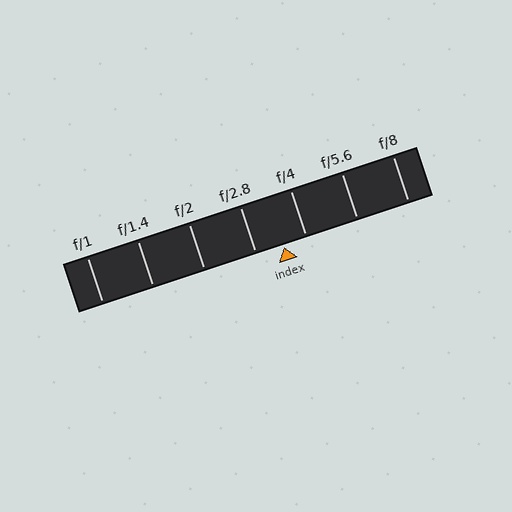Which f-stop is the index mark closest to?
The index mark is closest to f/4.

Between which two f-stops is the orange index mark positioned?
The index mark is between f/2.8 and f/4.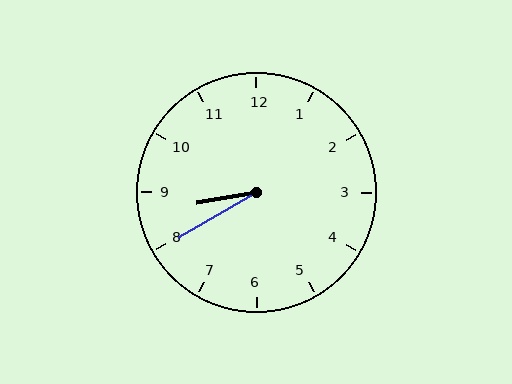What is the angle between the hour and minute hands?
Approximately 20 degrees.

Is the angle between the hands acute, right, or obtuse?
It is acute.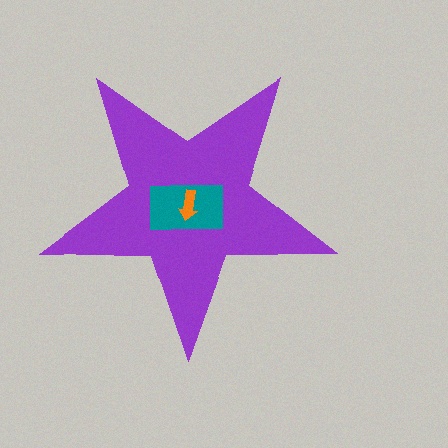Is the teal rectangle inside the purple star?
Yes.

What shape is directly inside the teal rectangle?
The orange arrow.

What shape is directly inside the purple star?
The teal rectangle.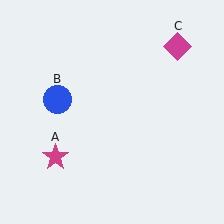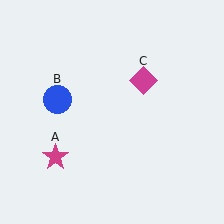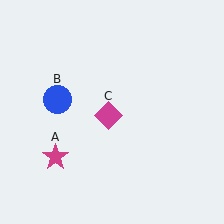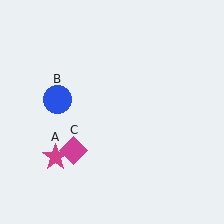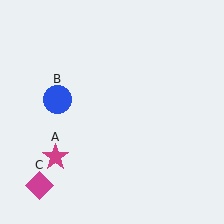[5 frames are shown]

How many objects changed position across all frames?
1 object changed position: magenta diamond (object C).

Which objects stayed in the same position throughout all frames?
Magenta star (object A) and blue circle (object B) remained stationary.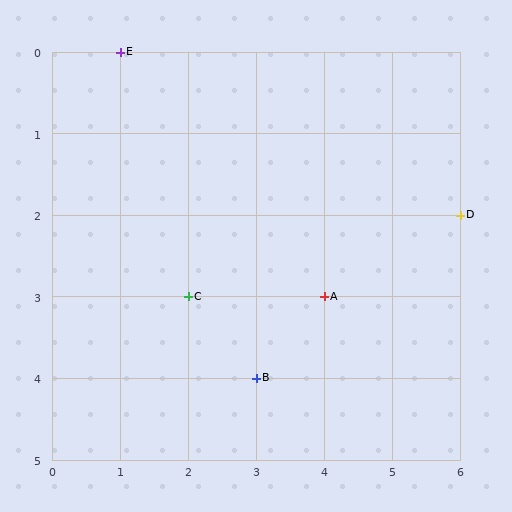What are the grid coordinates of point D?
Point D is at grid coordinates (6, 2).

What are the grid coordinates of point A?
Point A is at grid coordinates (4, 3).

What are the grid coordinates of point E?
Point E is at grid coordinates (1, 0).